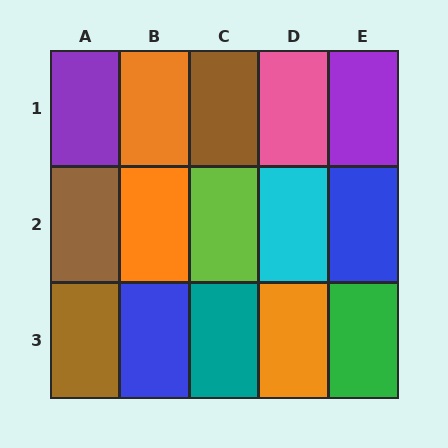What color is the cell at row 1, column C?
Brown.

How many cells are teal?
1 cell is teal.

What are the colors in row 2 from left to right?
Brown, orange, lime, cyan, blue.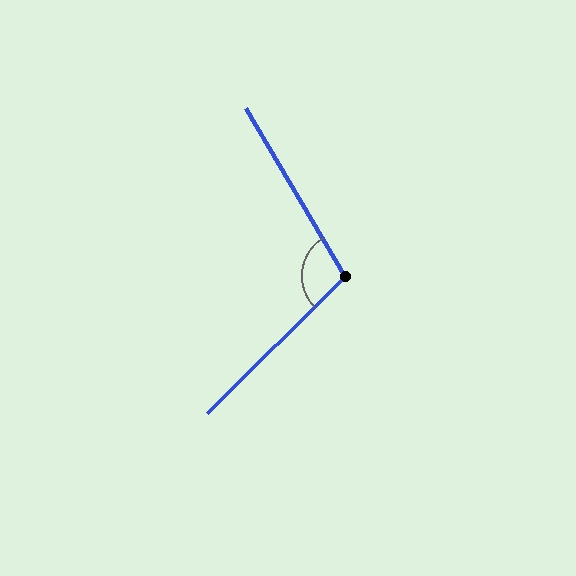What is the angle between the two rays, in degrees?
Approximately 104 degrees.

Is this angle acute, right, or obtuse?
It is obtuse.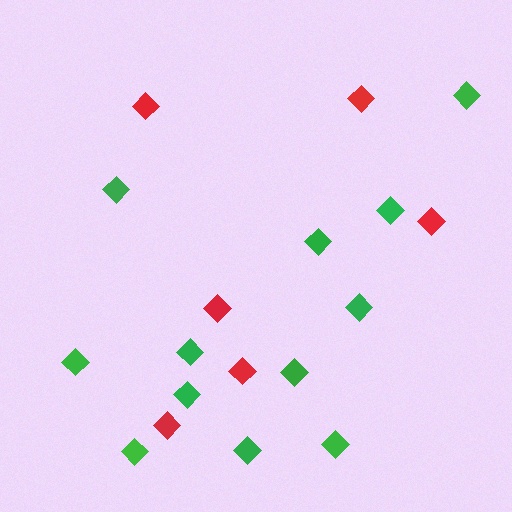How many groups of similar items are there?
There are 2 groups: one group of green diamonds (12) and one group of red diamonds (6).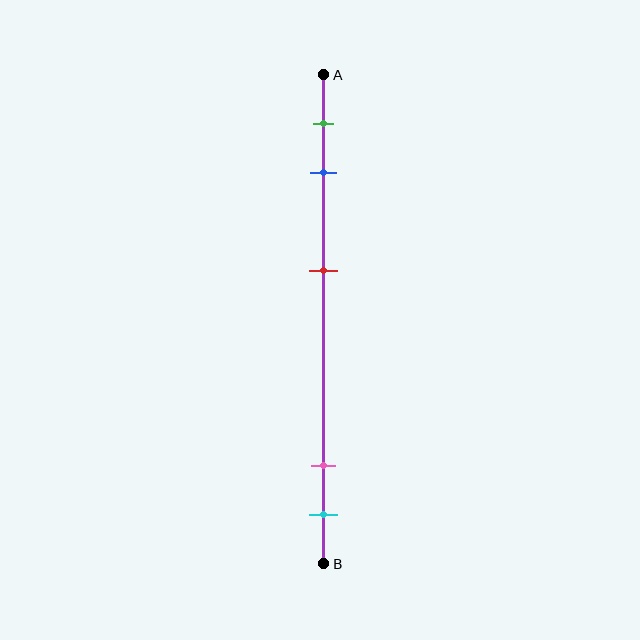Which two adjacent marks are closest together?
The pink and cyan marks are the closest adjacent pair.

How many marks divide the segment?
There are 5 marks dividing the segment.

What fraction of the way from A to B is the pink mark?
The pink mark is approximately 80% (0.8) of the way from A to B.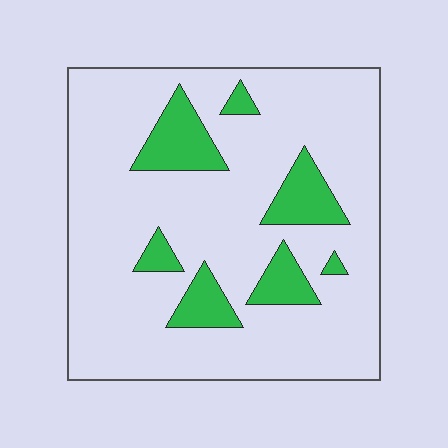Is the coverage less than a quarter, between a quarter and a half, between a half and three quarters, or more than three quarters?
Less than a quarter.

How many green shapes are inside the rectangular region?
7.